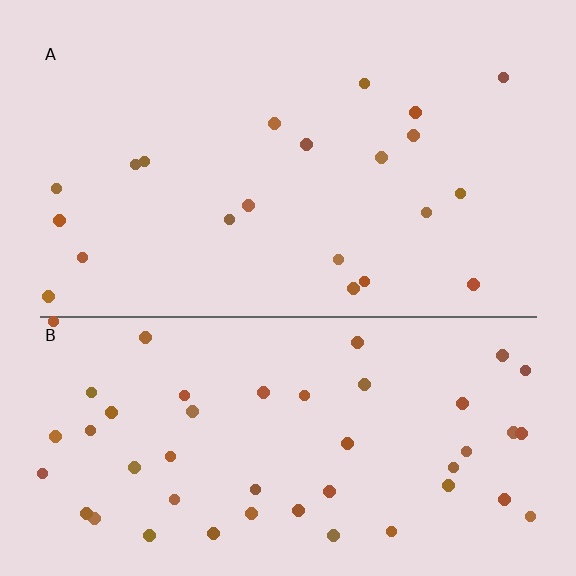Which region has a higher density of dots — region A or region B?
B (the bottom).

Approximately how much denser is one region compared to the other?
Approximately 2.2× — region B over region A.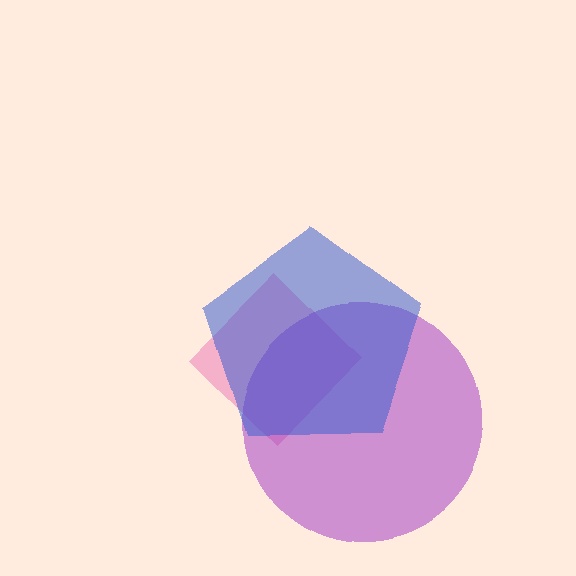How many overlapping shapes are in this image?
There are 3 overlapping shapes in the image.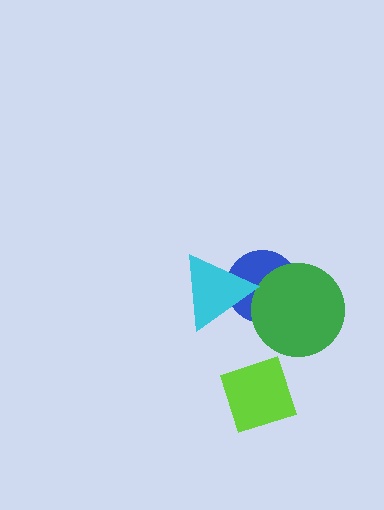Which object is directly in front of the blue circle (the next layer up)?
The green circle is directly in front of the blue circle.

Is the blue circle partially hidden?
Yes, it is partially covered by another shape.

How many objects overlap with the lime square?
0 objects overlap with the lime square.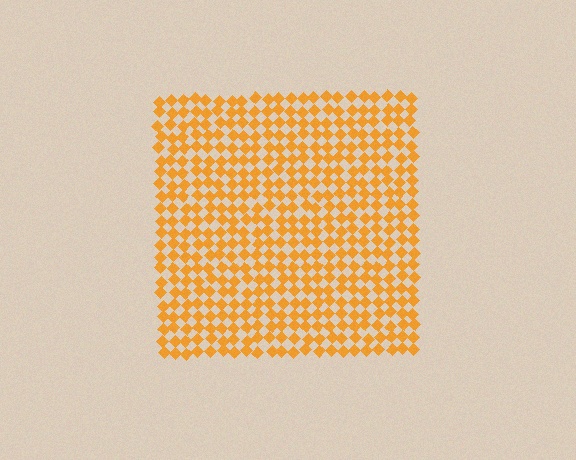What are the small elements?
The small elements are diamonds.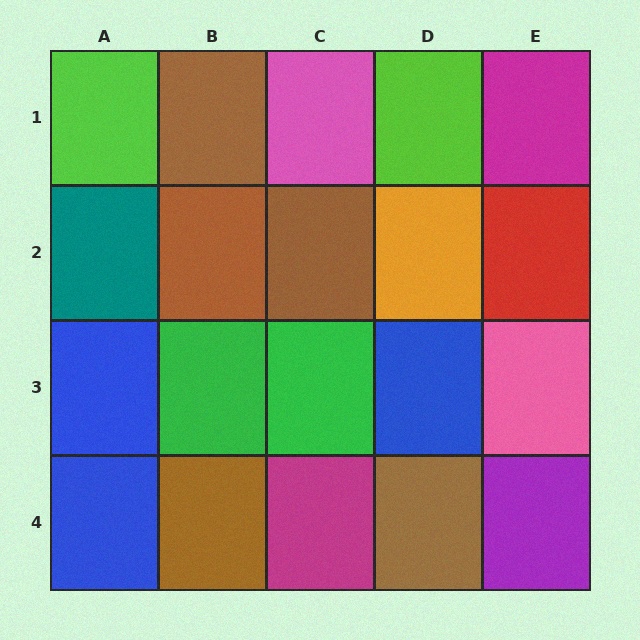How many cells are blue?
3 cells are blue.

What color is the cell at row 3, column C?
Green.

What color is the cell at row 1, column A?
Lime.